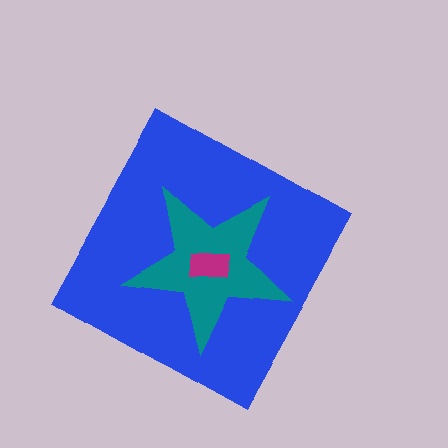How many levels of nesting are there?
3.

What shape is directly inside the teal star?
The magenta rectangle.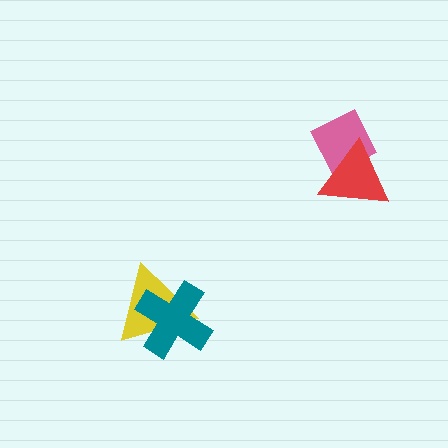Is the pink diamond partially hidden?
Yes, it is partially covered by another shape.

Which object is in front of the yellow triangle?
The teal cross is in front of the yellow triangle.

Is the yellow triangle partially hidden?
Yes, it is partially covered by another shape.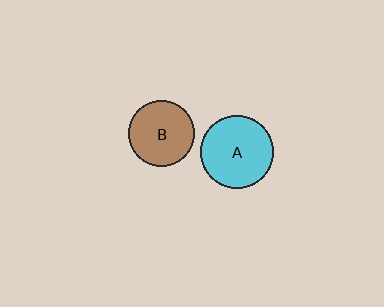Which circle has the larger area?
Circle A (cyan).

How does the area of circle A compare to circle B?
Approximately 1.2 times.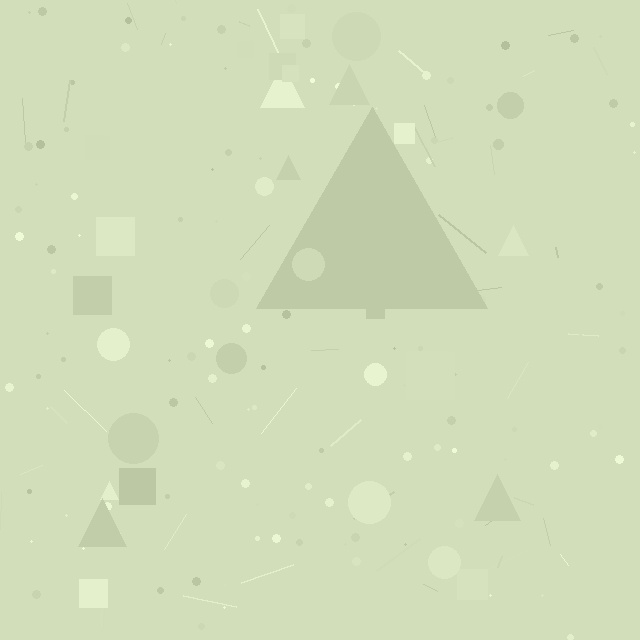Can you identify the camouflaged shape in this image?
The camouflaged shape is a triangle.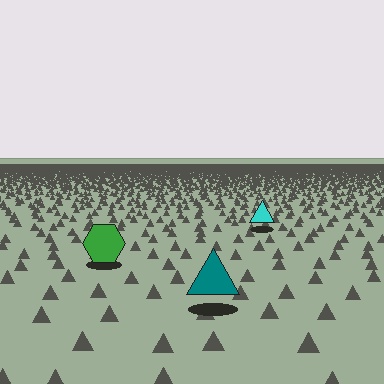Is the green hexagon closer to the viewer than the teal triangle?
No. The teal triangle is closer — you can tell from the texture gradient: the ground texture is coarser near it.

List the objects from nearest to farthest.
From nearest to farthest: the teal triangle, the green hexagon, the cyan triangle.